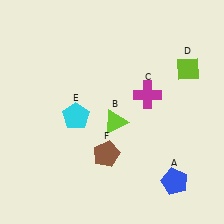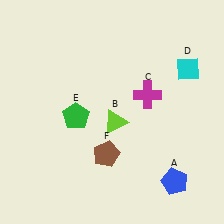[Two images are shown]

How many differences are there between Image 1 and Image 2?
There are 2 differences between the two images.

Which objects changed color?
D changed from lime to cyan. E changed from cyan to green.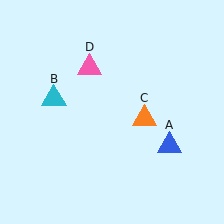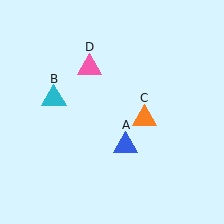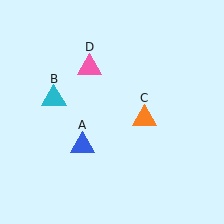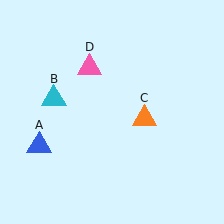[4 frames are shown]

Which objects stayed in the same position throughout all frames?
Cyan triangle (object B) and orange triangle (object C) and pink triangle (object D) remained stationary.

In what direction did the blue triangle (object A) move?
The blue triangle (object A) moved left.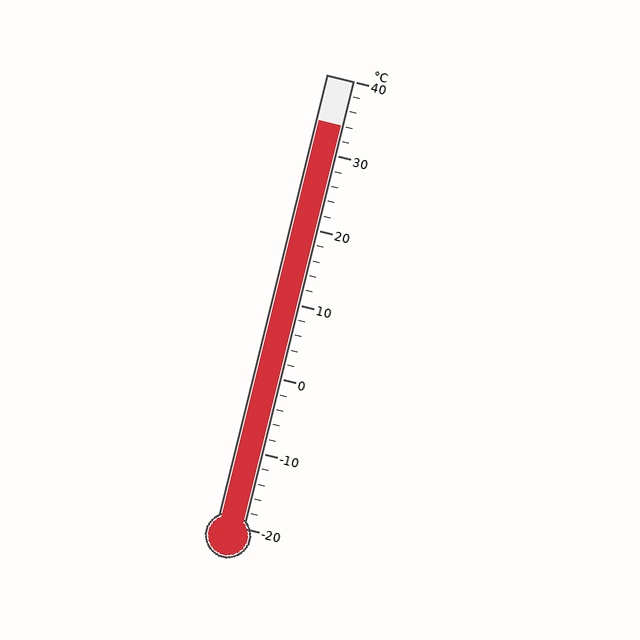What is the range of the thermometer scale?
The thermometer scale ranges from -20°C to 40°C.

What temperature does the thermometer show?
The thermometer shows approximately 34°C.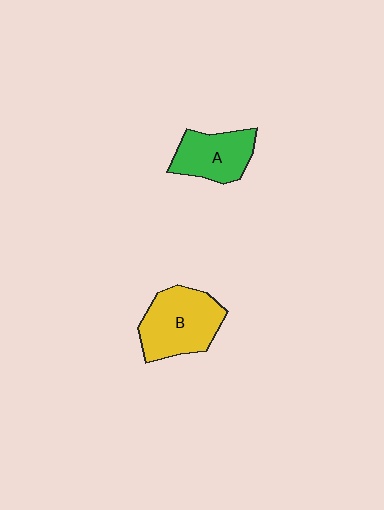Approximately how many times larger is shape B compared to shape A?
Approximately 1.4 times.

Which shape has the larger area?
Shape B (yellow).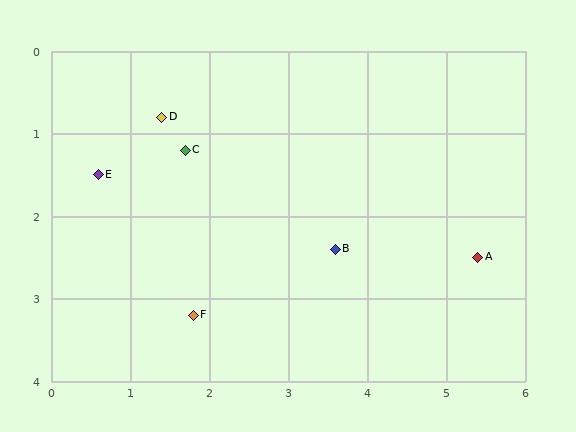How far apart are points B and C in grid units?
Points B and C are about 2.2 grid units apart.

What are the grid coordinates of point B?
Point B is at approximately (3.6, 2.4).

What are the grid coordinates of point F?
Point F is at approximately (1.8, 3.2).